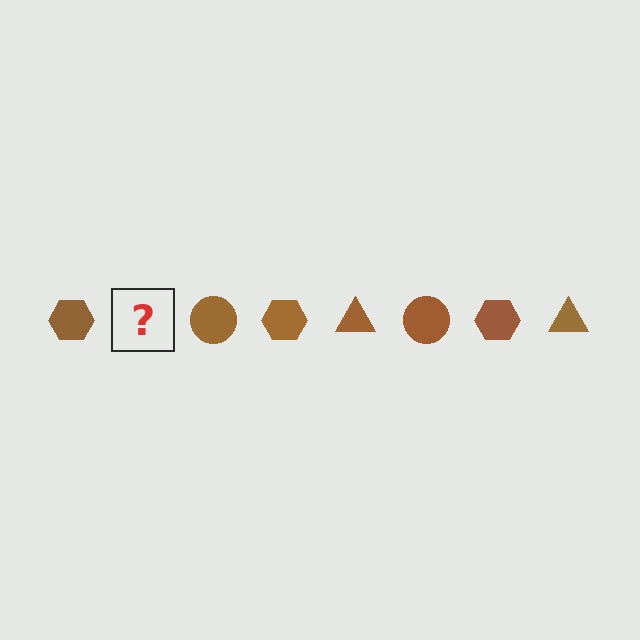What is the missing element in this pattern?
The missing element is a brown triangle.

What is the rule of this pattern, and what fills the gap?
The rule is that the pattern cycles through hexagon, triangle, circle shapes in brown. The gap should be filled with a brown triangle.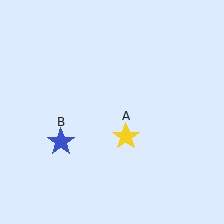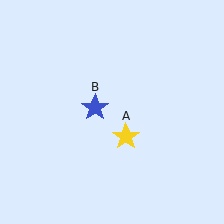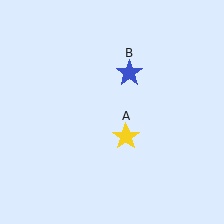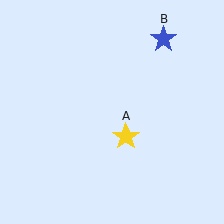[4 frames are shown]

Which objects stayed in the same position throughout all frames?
Yellow star (object A) remained stationary.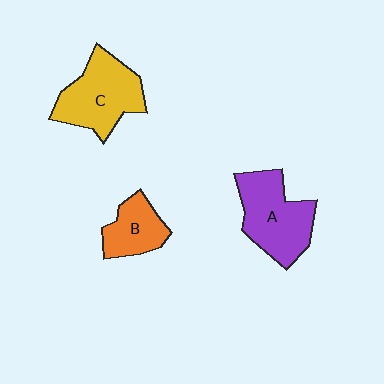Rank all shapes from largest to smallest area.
From largest to smallest: A (purple), C (yellow), B (orange).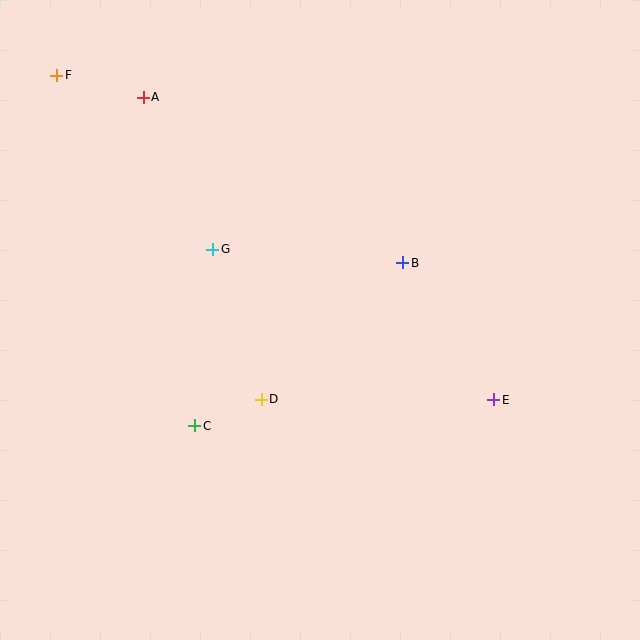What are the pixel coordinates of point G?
Point G is at (213, 249).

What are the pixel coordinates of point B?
Point B is at (403, 263).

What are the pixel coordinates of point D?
Point D is at (261, 399).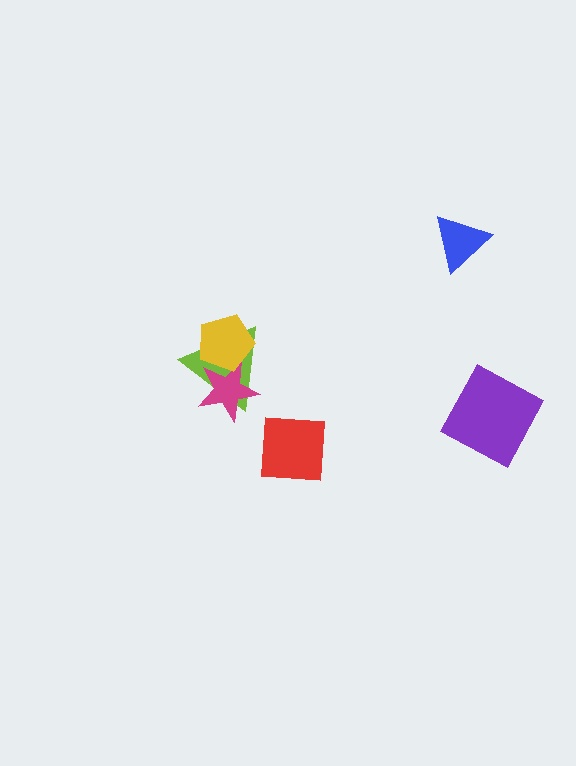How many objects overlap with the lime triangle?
2 objects overlap with the lime triangle.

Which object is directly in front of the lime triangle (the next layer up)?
The magenta star is directly in front of the lime triangle.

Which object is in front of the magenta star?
The yellow pentagon is in front of the magenta star.